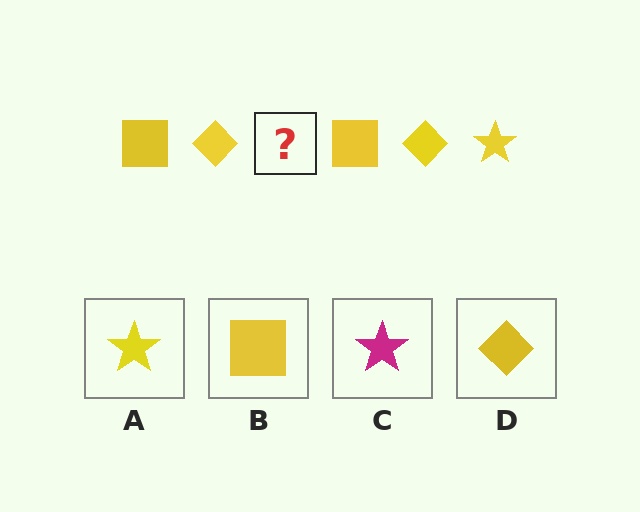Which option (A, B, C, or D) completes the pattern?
A.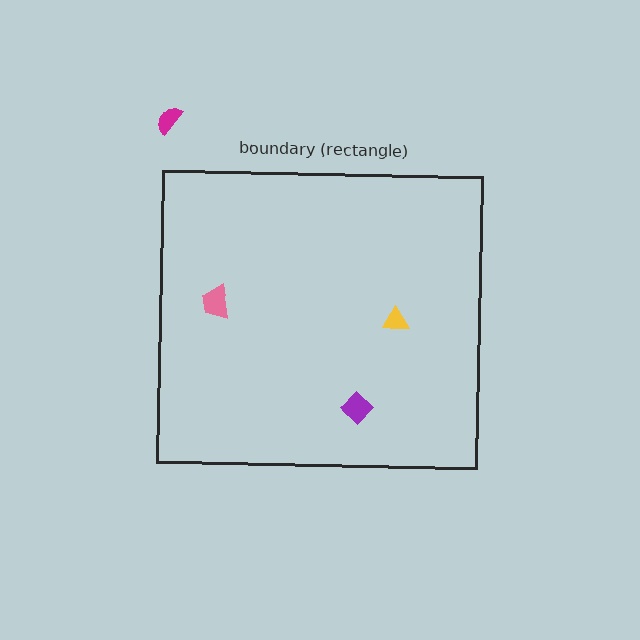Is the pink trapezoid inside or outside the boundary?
Inside.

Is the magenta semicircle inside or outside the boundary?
Outside.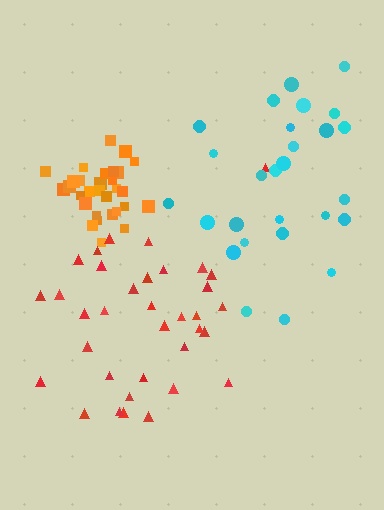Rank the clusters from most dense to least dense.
orange, cyan, red.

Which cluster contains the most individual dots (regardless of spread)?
Red (35).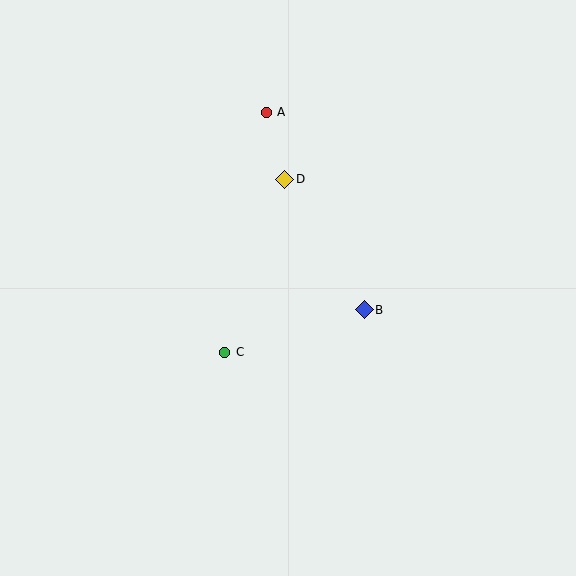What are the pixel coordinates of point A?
Point A is at (266, 112).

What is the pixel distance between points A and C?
The distance between A and C is 244 pixels.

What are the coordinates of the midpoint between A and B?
The midpoint between A and B is at (315, 211).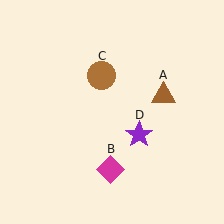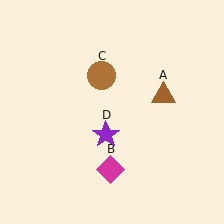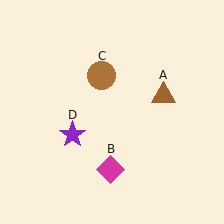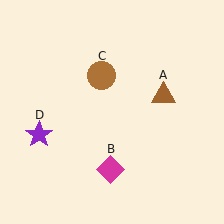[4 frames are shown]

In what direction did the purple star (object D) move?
The purple star (object D) moved left.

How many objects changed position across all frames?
1 object changed position: purple star (object D).